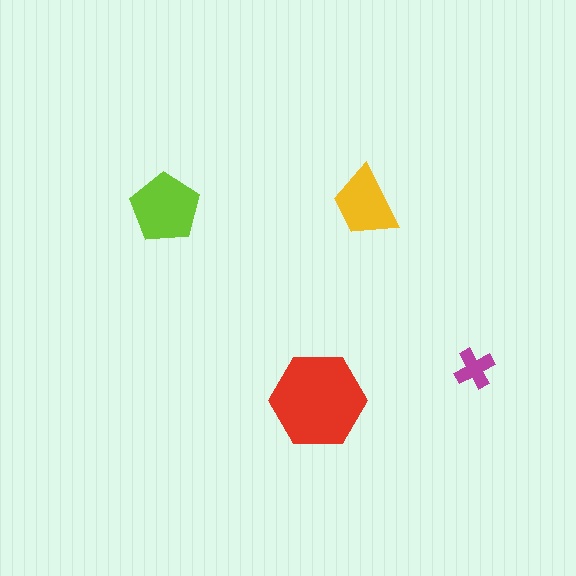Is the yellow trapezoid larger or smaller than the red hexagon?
Smaller.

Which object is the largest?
The red hexagon.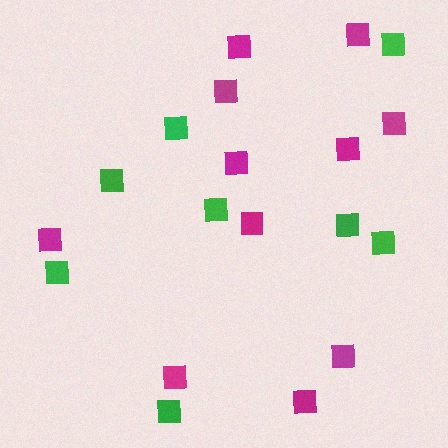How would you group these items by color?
There are 2 groups: one group of green squares (8) and one group of magenta squares (11).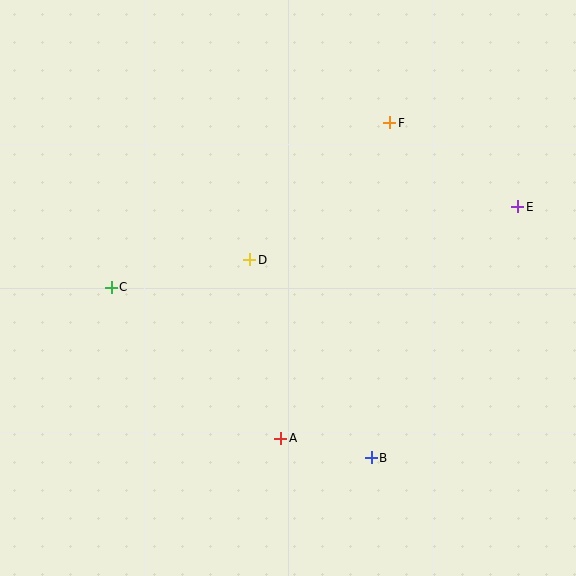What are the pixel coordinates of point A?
Point A is at (281, 438).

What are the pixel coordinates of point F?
Point F is at (389, 123).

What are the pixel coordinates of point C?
Point C is at (111, 287).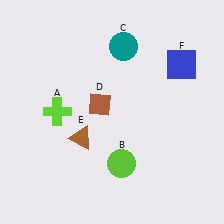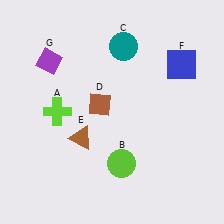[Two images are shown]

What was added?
A purple diamond (G) was added in Image 2.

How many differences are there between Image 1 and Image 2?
There is 1 difference between the two images.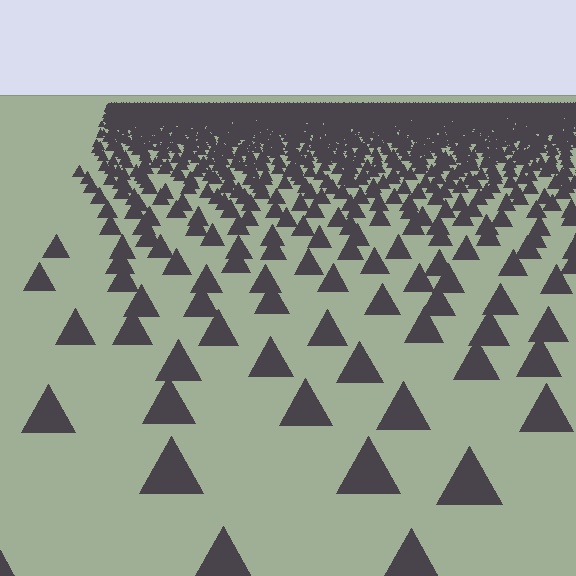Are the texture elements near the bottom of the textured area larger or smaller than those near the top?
Larger. Near the bottom, elements are closer to the viewer and appear at a bigger on-screen size.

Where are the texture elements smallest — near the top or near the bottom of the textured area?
Near the top.